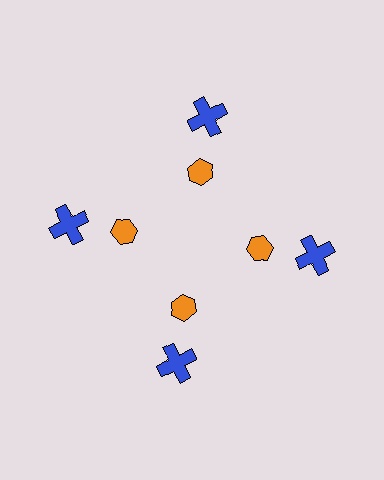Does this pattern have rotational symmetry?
Yes, this pattern has 4-fold rotational symmetry. It looks the same after rotating 90 degrees around the center.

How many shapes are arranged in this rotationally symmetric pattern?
There are 8 shapes, arranged in 4 groups of 2.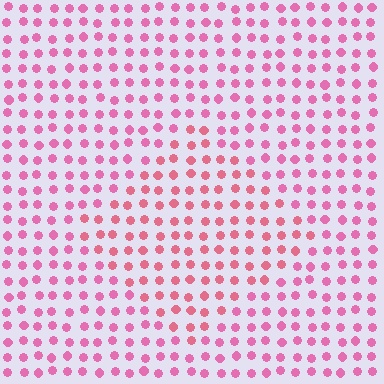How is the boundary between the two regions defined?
The boundary is defined purely by a slight shift in hue (about 19 degrees). Spacing, size, and orientation are identical on both sides.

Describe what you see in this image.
The image is filled with small pink elements in a uniform arrangement. A diamond-shaped region is visible where the elements are tinted to a slightly different hue, forming a subtle color boundary.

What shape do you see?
I see a diamond.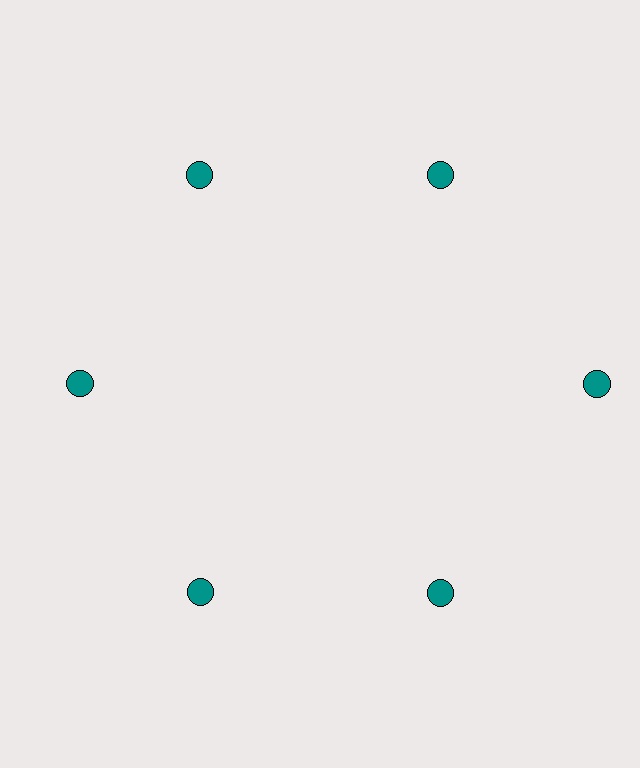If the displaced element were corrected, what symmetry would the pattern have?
It would have 6-fold rotational symmetry — the pattern would map onto itself every 60 degrees.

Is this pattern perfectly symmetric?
No. The 6 teal circles are arranged in a ring, but one element near the 3 o'clock position is pushed outward from the center, breaking the 6-fold rotational symmetry.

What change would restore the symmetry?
The symmetry would be restored by moving it inward, back onto the ring so that all 6 circles sit at equal angles and equal distance from the center.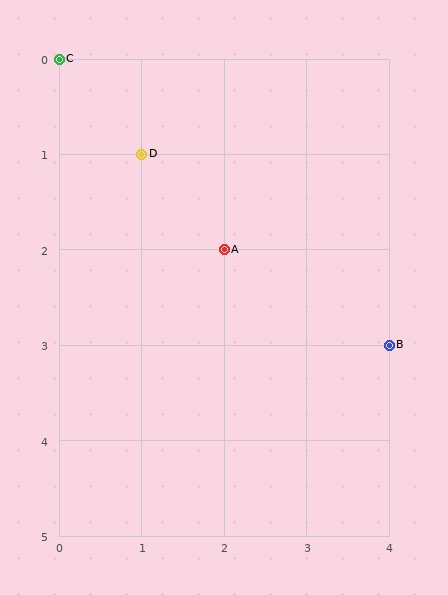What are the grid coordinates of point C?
Point C is at grid coordinates (0, 0).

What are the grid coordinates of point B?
Point B is at grid coordinates (4, 3).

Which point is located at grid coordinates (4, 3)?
Point B is at (4, 3).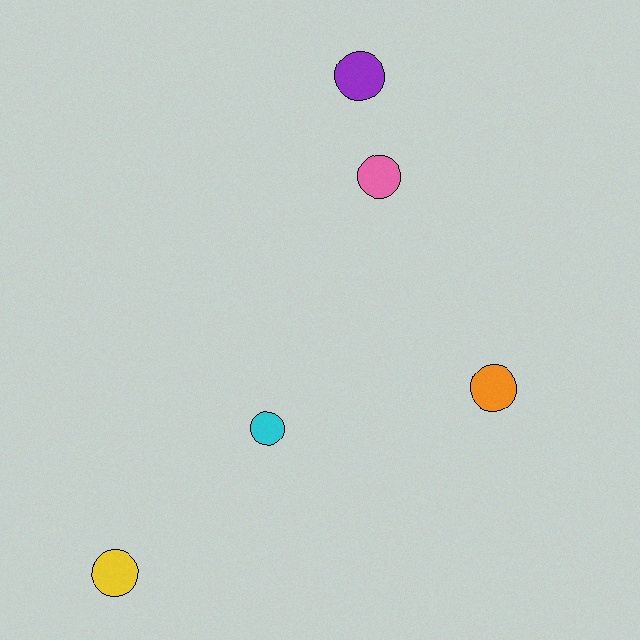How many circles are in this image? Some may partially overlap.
There are 5 circles.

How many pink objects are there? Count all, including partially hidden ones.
There is 1 pink object.